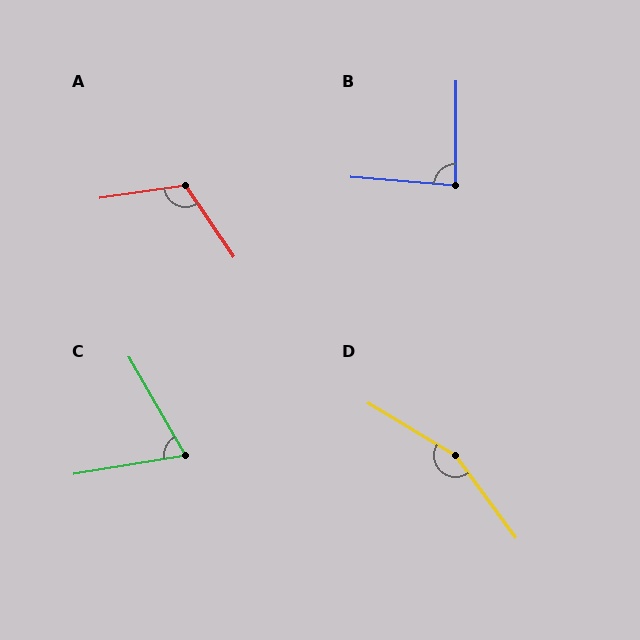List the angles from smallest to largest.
C (69°), B (85°), A (116°), D (157°).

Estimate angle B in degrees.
Approximately 85 degrees.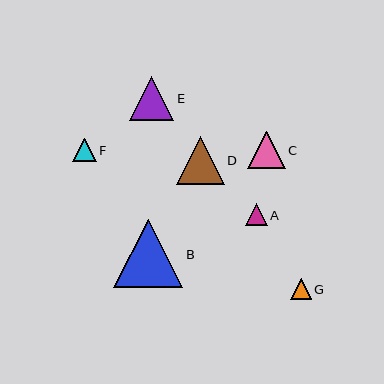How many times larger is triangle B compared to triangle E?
Triangle B is approximately 1.5 times the size of triangle E.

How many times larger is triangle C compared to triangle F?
Triangle C is approximately 1.6 times the size of triangle F.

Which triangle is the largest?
Triangle B is the largest with a size of approximately 69 pixels.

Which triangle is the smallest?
Triangle G is the smallest with a size of approximately 21 pixels.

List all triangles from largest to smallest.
From largest to smallest: B, D, E, C, F, A, G.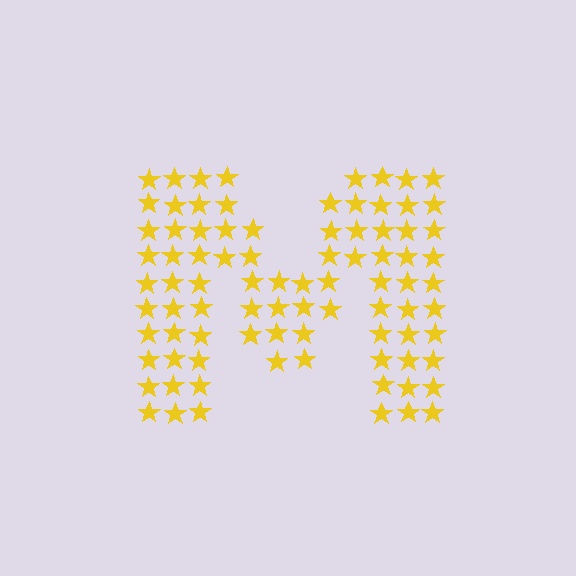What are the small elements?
The small elements are stars.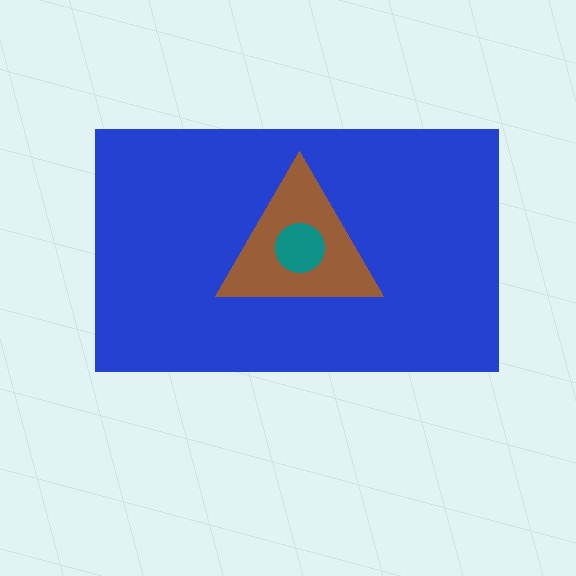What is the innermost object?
The teal circle.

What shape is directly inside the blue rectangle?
The brown triangle.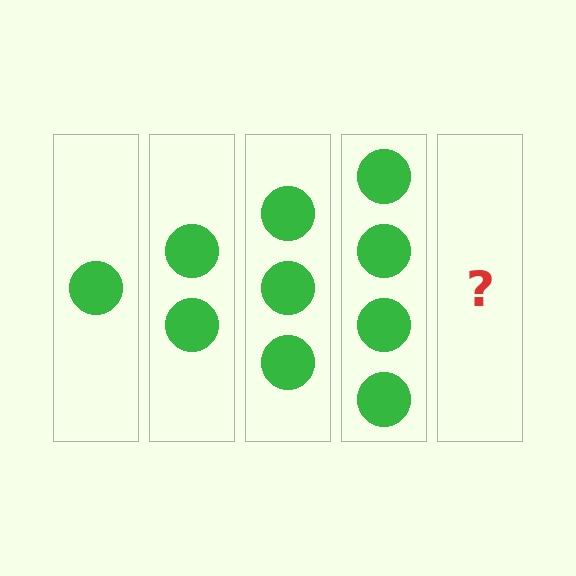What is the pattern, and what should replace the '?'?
The pattern is that each step adds one more circle. The '?' should be 5 circles.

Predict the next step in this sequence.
The next step is 5 circles.